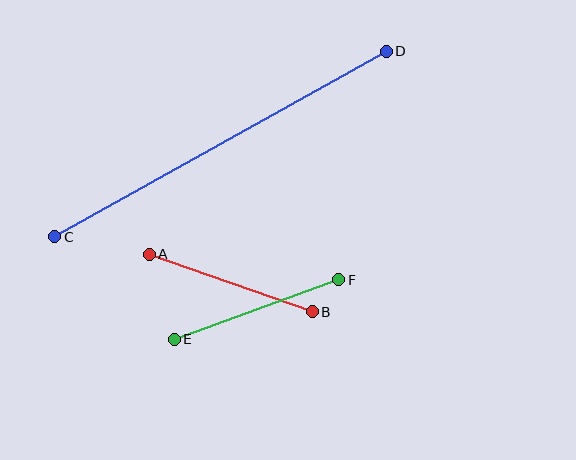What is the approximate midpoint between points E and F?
The midpoint is at approximately (257, 309) pixels.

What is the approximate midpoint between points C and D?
The midpoint is at approximately (221, 144) pixels.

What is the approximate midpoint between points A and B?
The midpoint is at approximately (231, 283) pixels.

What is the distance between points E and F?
The distance is approximately 175 pixels.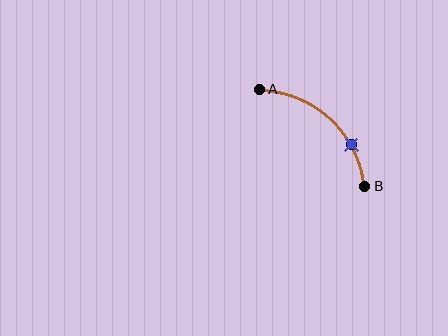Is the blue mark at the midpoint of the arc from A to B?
No. The blue mark lies on the arc but is closer to endpoint B. The arc midpoint would be at the point on the curve equidistant along the arc from both A and B.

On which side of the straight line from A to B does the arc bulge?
The arc bulges above and to the right of the straight line connecting A and B.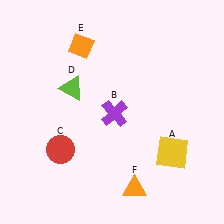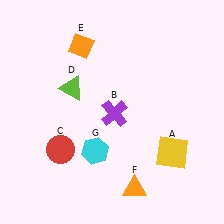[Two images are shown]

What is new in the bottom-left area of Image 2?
A cyan hexagon (G) was added in the bottom-left area of Image 2.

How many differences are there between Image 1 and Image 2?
There is 1 difference between the two images.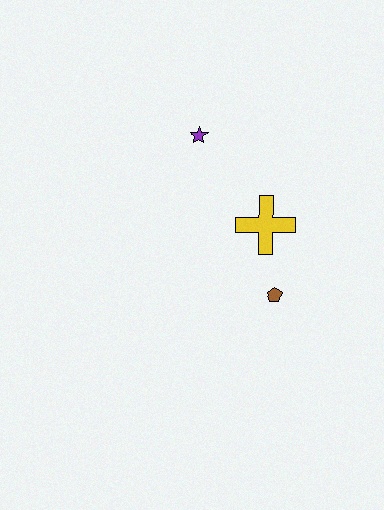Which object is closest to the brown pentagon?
The yellow cross is closest to the brown pentagon.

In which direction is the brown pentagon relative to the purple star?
The brown pentagon is below the purple star.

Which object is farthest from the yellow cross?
The purple star is farthest from the yellow cross.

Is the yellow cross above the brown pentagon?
Yes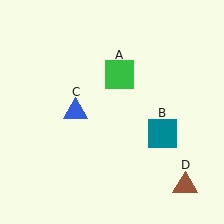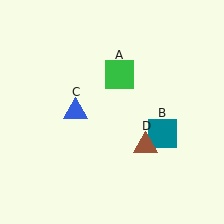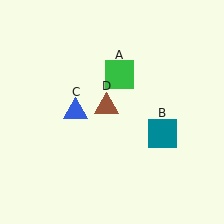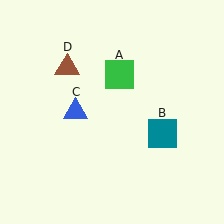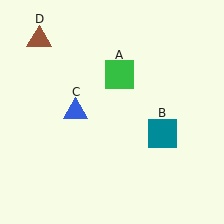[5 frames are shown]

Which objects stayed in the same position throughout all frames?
Green square (object A) and teal square (object B) and blue triangle (object C) remained stationary.